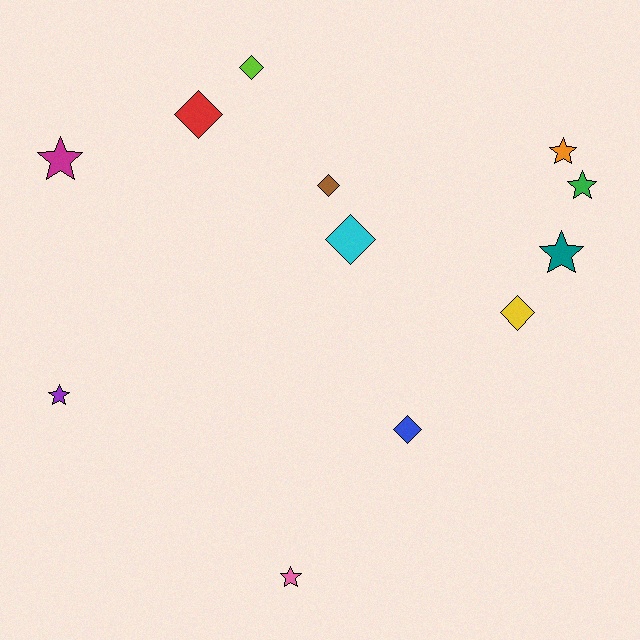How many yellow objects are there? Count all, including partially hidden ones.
There is 1 yellow object.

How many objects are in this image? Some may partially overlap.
There are 12 objects.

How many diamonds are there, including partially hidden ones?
There are 6 diamonds.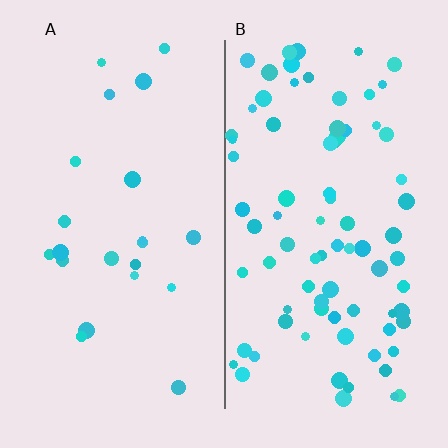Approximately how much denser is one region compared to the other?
Approximately 3.7× — region B over region A.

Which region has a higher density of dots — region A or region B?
B (the right).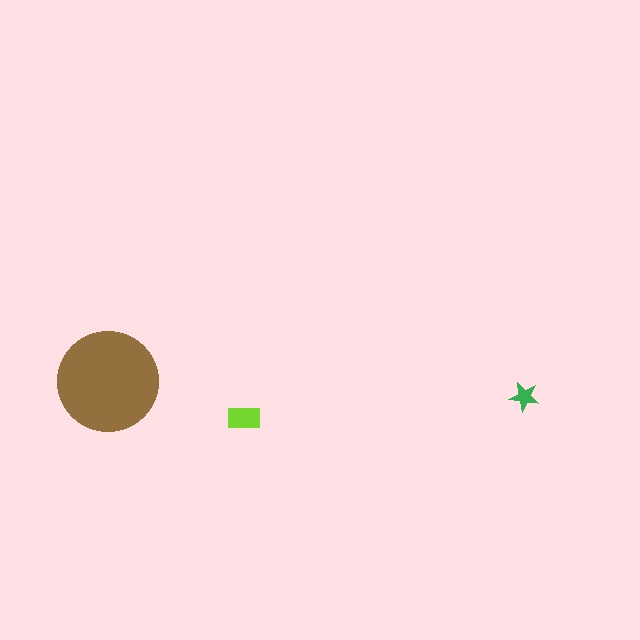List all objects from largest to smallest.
The brown circle, the lime rectangle, the green star.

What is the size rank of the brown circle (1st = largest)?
1st.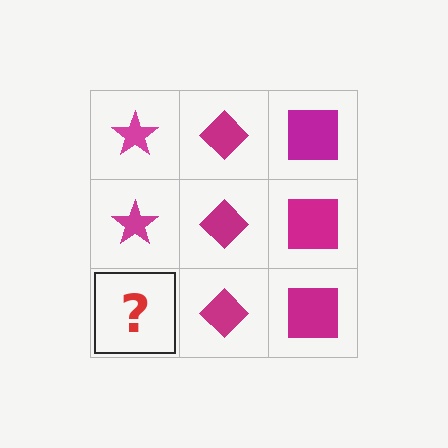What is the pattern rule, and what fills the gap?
The rule is that each column has a consistent shape. The gap should be filled with a magenta star.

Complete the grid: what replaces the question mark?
The question mark should be replaced with a magenta star.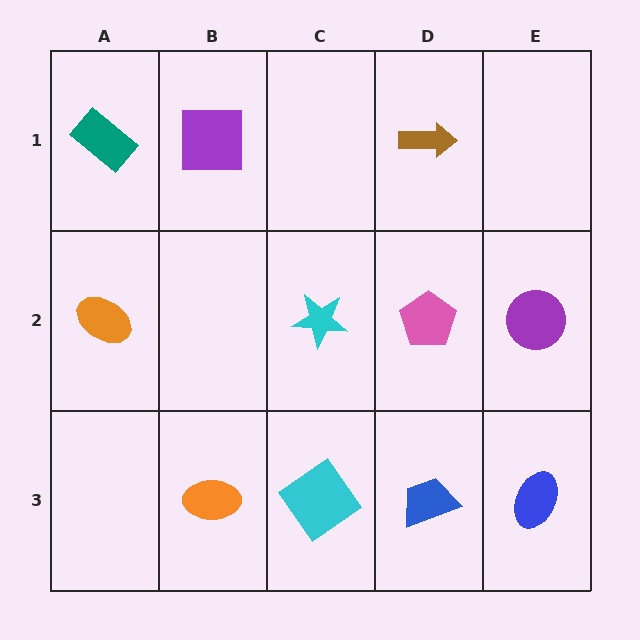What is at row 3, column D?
A blue trapezoid.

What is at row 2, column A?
An orange ellipse.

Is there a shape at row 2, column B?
No, that cell is empty.